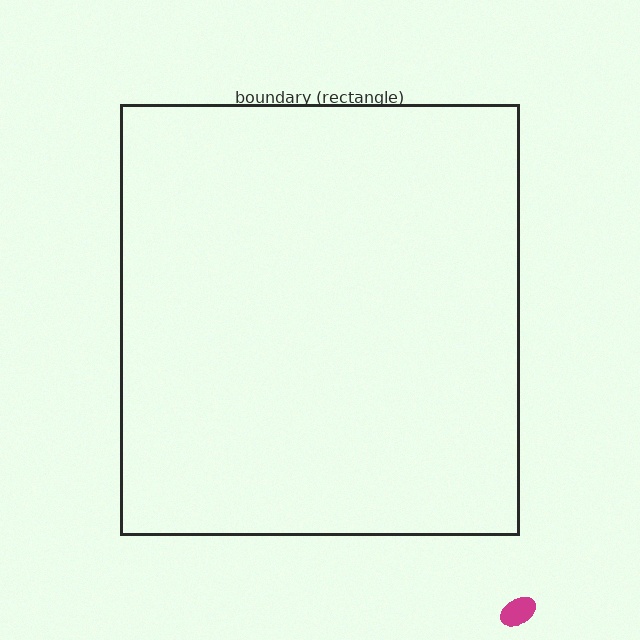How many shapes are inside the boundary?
0 inside, 1 outside.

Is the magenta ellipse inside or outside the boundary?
Outside.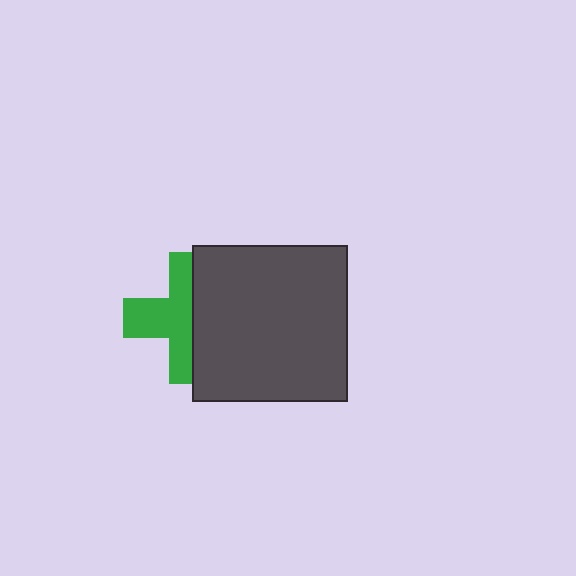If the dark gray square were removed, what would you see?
You would see the complete green cross.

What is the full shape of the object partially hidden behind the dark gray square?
The partially hidden object is a green cross.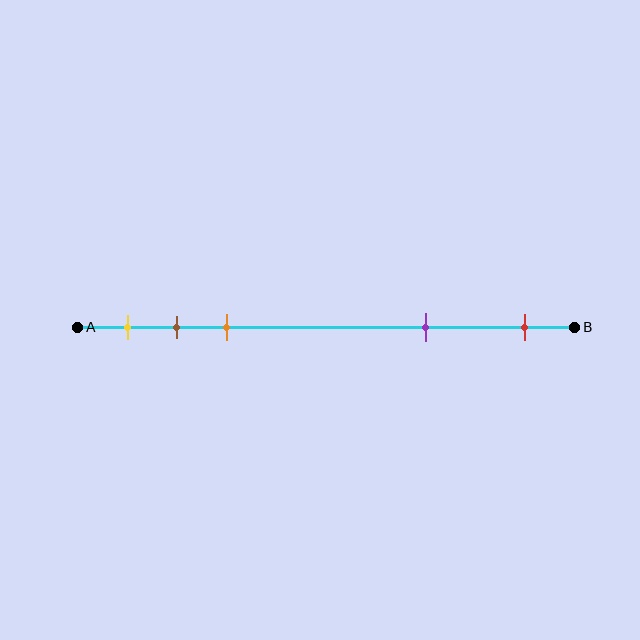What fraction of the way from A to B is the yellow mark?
The yellow mark is approximately 10% (0.1) of the way from A to B.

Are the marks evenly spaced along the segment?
No, the marks are not evenly spaced.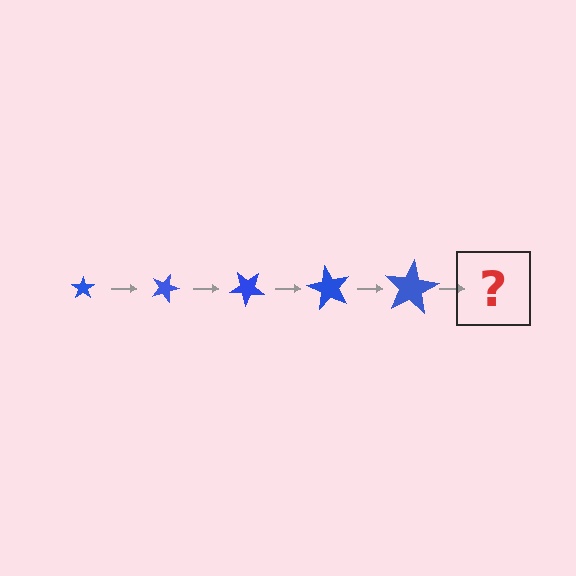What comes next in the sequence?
The next element should be a star, larger than the previous one and rotated 100 degrees from the start.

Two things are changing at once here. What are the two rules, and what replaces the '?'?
The two rules are that the star grows larger each step and it rotates 20 degrees each step. The '?' should be a star, larger than the previous one and rotated 100 degrees from the start.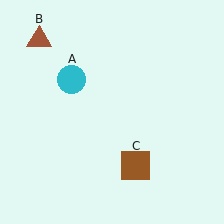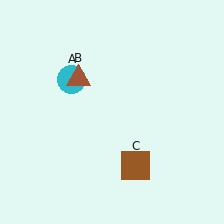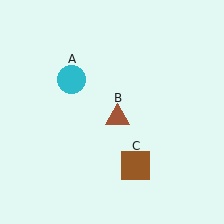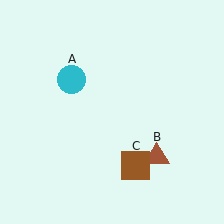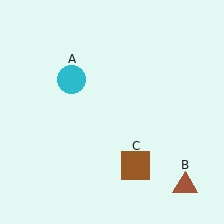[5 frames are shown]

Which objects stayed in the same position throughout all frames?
Cyan circle (object A) and brown square (object C) remained stationary.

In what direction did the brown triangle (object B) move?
The brown triangle (object B) moved down and to the right.